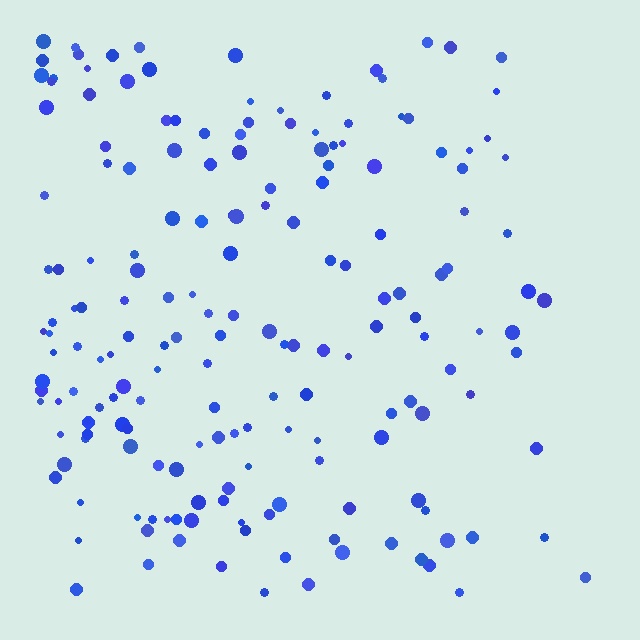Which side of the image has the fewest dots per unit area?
The right.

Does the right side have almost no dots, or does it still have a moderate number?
Still a moderate number, just noticeably fewer than the left.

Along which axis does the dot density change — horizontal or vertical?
Horizontal.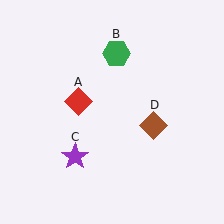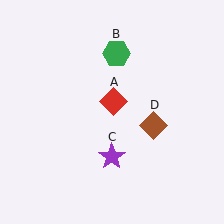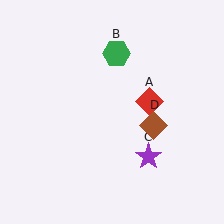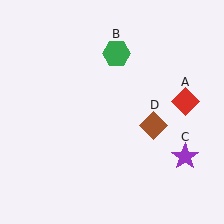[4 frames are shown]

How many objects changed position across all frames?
2 objects changed position: red diamond (object A), purple star (object C).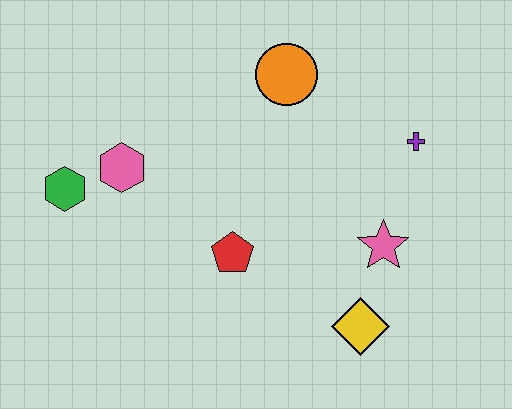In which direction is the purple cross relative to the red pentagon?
The purple cross is to the right of the red pentagon.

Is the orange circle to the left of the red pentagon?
No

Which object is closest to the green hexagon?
The pink hexagon is closest to the green hexagon.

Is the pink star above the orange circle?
No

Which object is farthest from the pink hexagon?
The purple cross is farthest from the pink hexagon.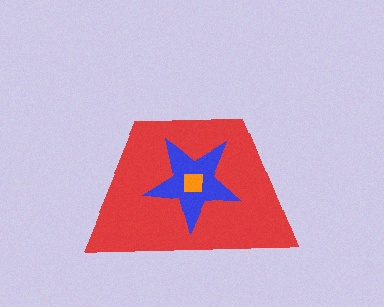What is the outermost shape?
The red trapezoid.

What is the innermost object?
The orange square.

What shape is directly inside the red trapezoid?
The blue star.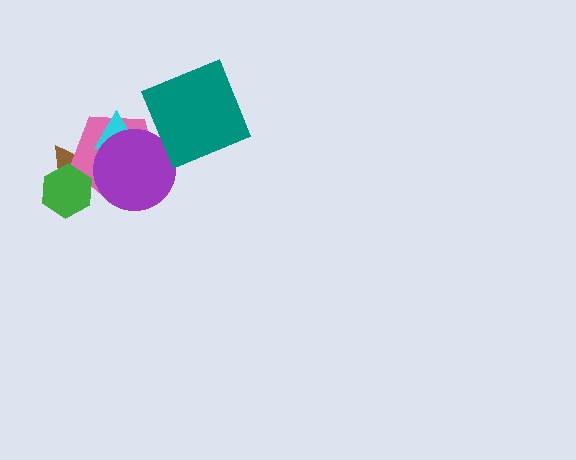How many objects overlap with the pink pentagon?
4 objects overlap with the pink pentagon.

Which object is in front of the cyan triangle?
The purple circle is in front of the cyan triangle.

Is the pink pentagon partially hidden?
Yes, it is partially covered by another shape.